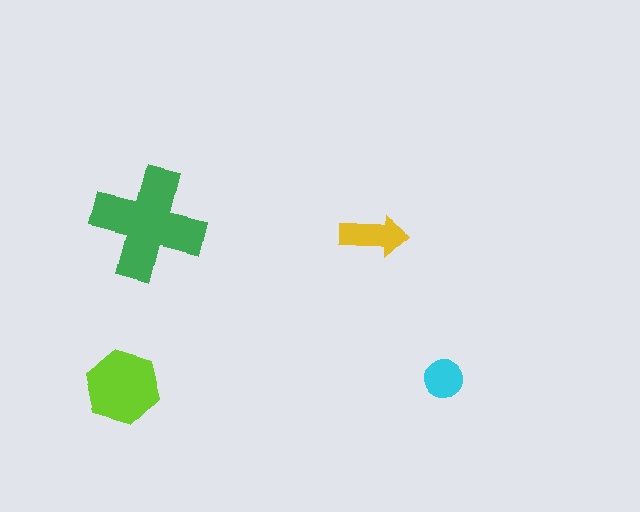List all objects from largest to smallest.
The green cross, the lime hexagon, the yellow arrow, the cyan circle.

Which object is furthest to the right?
The cyan circle is rightmost.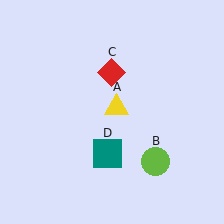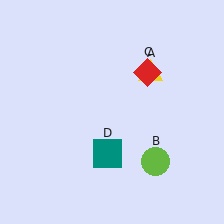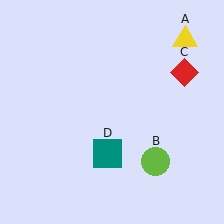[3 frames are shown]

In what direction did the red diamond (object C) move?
The red diamond (object C) moved right.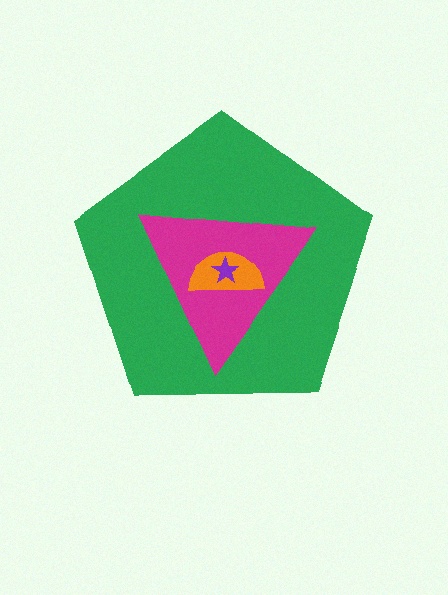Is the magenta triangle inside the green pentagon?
Yes.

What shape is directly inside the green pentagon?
The magenta triangle.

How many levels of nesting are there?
4.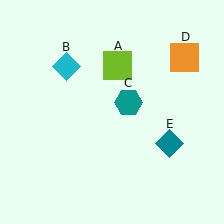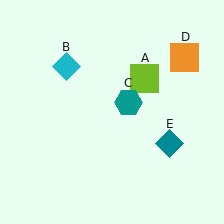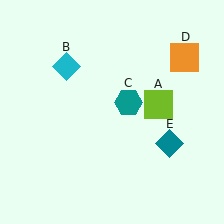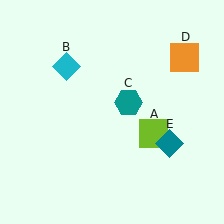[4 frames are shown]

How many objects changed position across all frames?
1 object changed position: lime square (object A).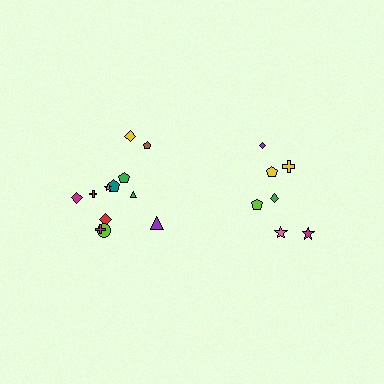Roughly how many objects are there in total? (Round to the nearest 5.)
Roughly 20 objects in total.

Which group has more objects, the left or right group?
The left group.